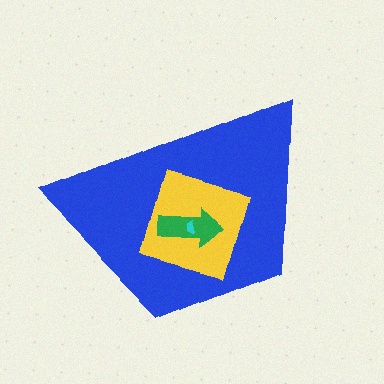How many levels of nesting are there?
4.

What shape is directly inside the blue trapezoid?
The yellow diamond.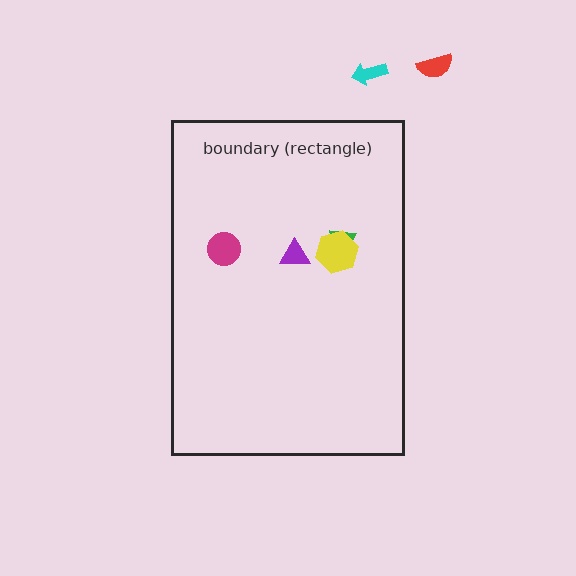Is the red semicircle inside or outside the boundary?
Outside.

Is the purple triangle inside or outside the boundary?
Inside.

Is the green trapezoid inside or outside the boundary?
Inside.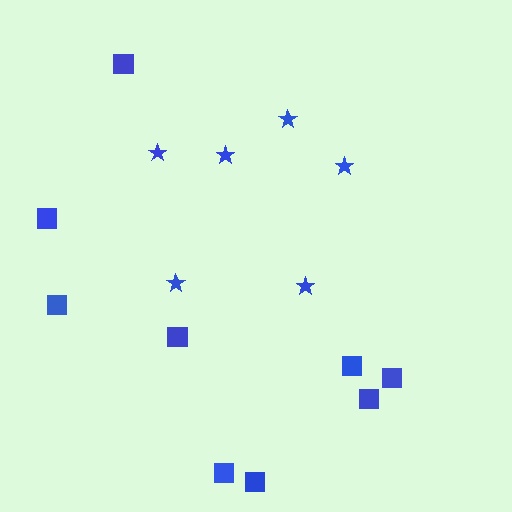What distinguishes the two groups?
There are 2 groups: one group of squares (9) and one group of stars (6).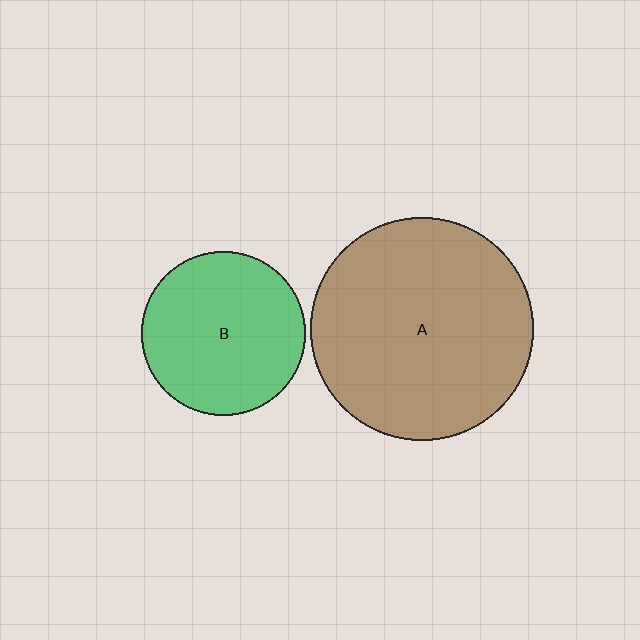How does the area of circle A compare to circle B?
Approximately 1.8 times.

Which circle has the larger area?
Circle A (brown).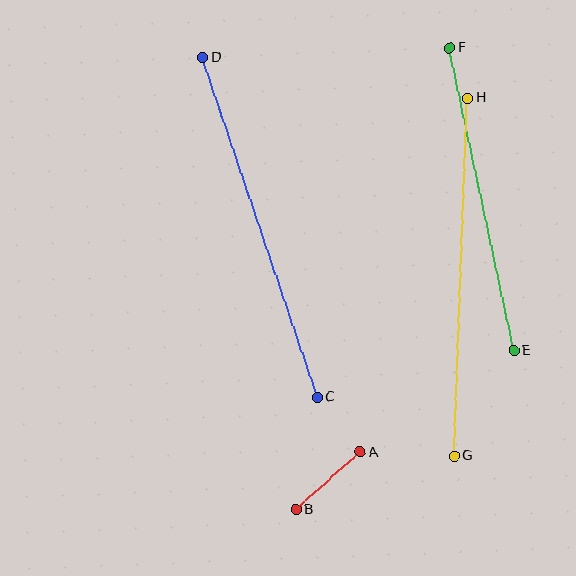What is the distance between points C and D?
The distance is approximately 359 pixels.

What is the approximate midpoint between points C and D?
The midpoint is at approximately (260, 227) pixels.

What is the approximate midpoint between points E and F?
The midpoint is at approximately (482, 199) pixels.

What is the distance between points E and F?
The distance is approximately 309 pixels.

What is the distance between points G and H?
The distance is approximately 358 pixels.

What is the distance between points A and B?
The distance is approximately 86 pixels.